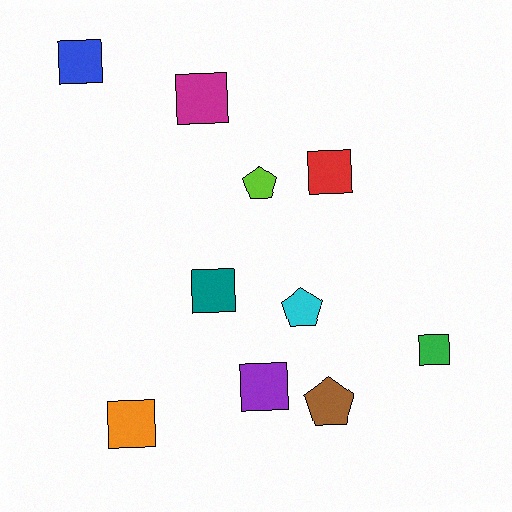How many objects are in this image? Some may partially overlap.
There are 10 objects.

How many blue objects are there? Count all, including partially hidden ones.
There is 1 blue object.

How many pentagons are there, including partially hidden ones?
There are 3 pentagons.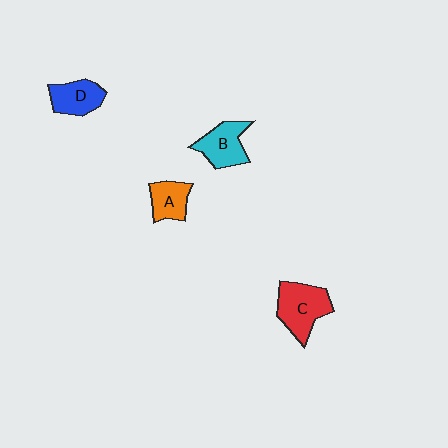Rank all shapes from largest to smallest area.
From largest to smallest: C (red), B (cyan), D (blue), A (orange).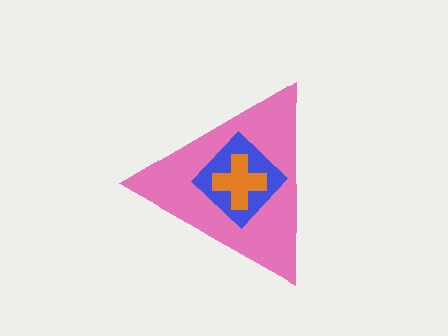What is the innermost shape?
The orange cross.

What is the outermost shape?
The pink triangle.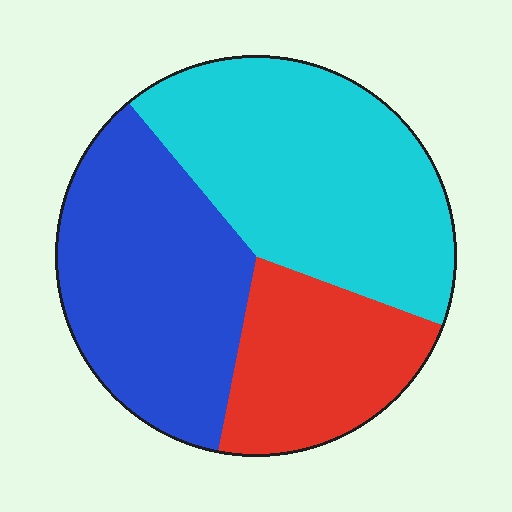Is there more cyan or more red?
Cyan.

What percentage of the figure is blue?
Blue takes up between a third and a half of the figure.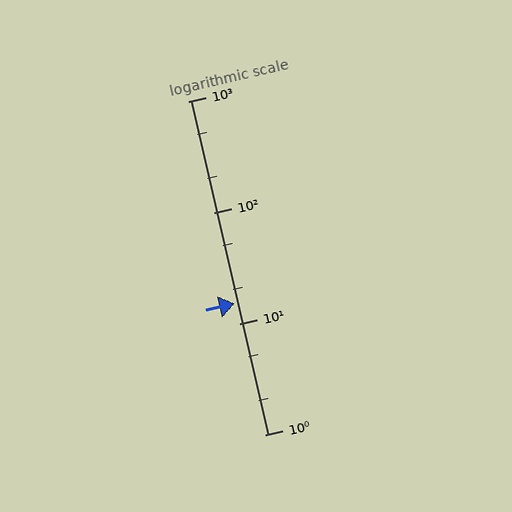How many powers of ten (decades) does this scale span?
The scale spans 3 decades, from 1 to 1000.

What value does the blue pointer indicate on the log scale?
The pointer indicates approximately 15.